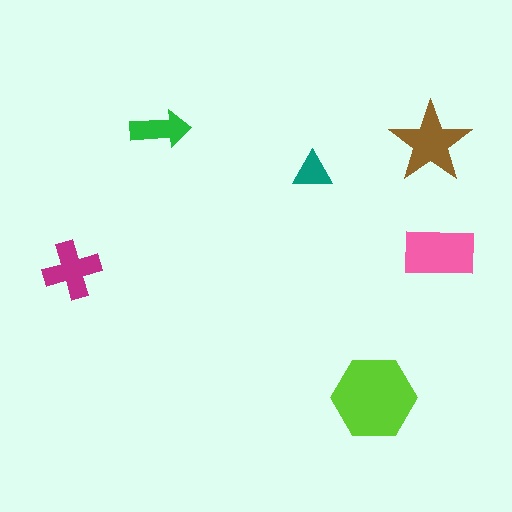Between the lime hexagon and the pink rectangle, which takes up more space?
The lime hexagon.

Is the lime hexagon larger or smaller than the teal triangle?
Larger.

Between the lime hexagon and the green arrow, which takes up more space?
The lime hexagon.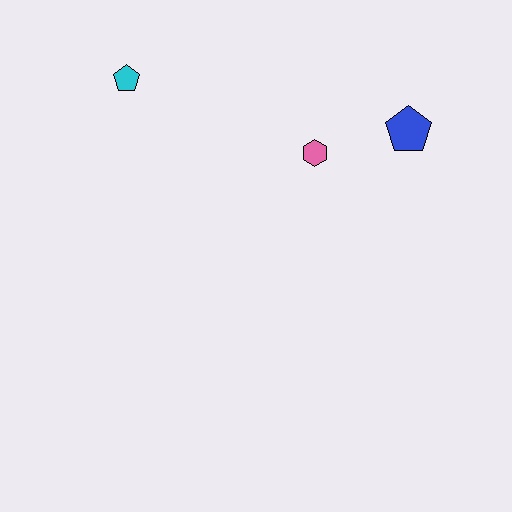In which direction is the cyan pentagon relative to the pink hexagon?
The cyan pentagon is to the left of the pink hexagon.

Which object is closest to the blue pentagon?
The pink hexagon is closest to the blue pentagon.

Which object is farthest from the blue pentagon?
The cyan pentagon is farthest from the blue pentagon.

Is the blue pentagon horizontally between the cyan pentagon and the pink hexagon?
No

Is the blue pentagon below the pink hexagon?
No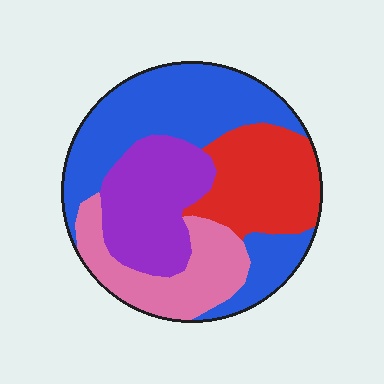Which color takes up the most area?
Blue, at roughly 40%.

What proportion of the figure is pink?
Pink takes up about one fifth (1/5) of the figure.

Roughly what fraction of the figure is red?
Red covers roughly 20% of the figure.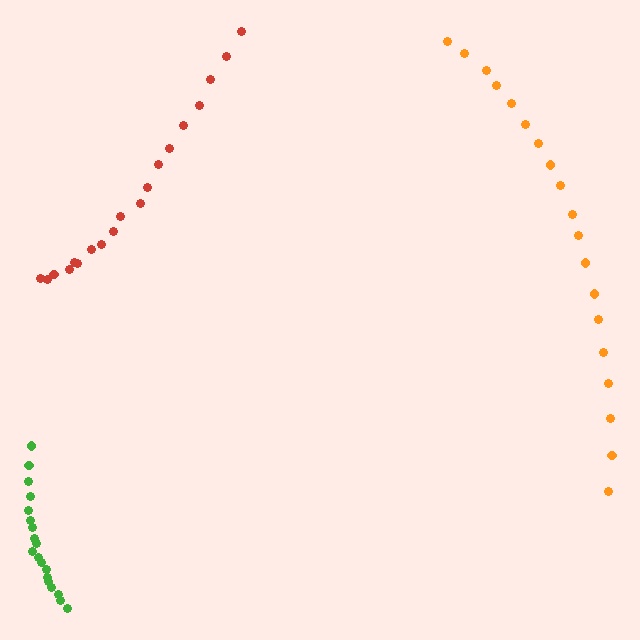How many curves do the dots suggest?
There are 3 distinct paths.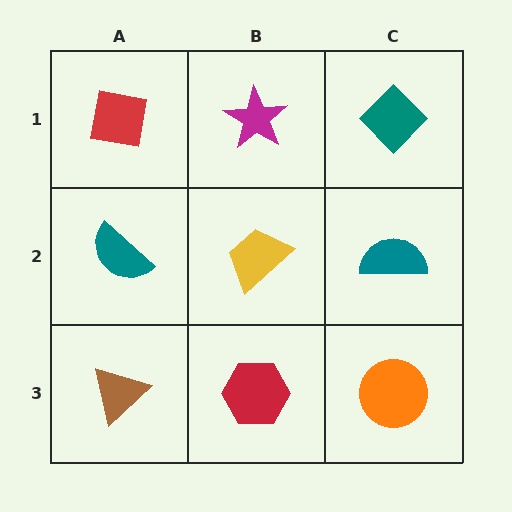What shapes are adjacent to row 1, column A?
A teal semicircle (row 2, column A), a magenta star (row 1, column B).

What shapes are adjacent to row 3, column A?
A teal semicircle (row 2, column A), a red hexagon (row 3, column B).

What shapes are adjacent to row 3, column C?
A teal semicircle (row 2, column C), a red hexagon (row 3, column B).